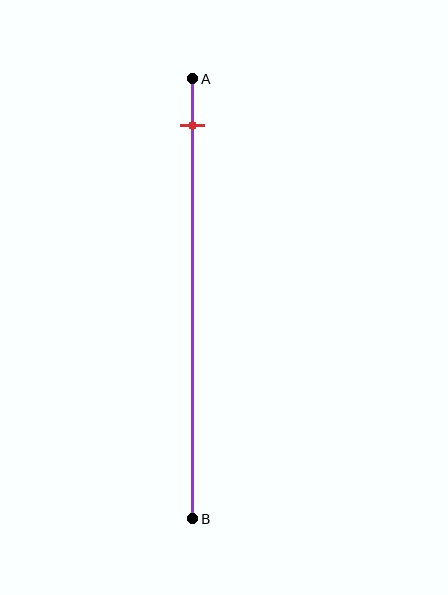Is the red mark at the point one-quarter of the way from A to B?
No, the mark is at about 10% from A, not at the 25% one-quarter point.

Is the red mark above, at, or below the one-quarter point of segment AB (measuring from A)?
The red mark is above the one-quarter point of segment AB.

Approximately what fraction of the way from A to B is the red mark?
The red mark is approximately 10% of the way from A to B.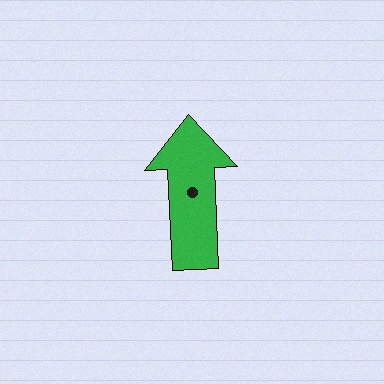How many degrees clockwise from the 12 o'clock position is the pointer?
Approximately 357 degrees.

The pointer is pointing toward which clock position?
Roughly 12 o'clock.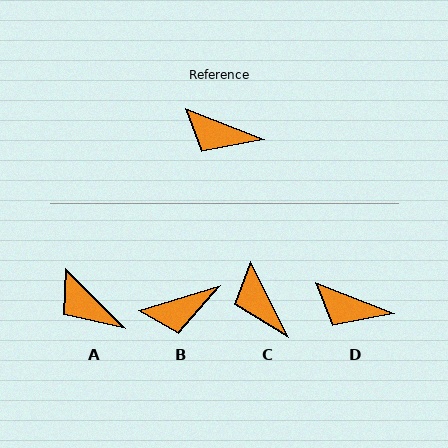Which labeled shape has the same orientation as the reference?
D.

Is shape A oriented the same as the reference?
No, it is off by about 24 degrees.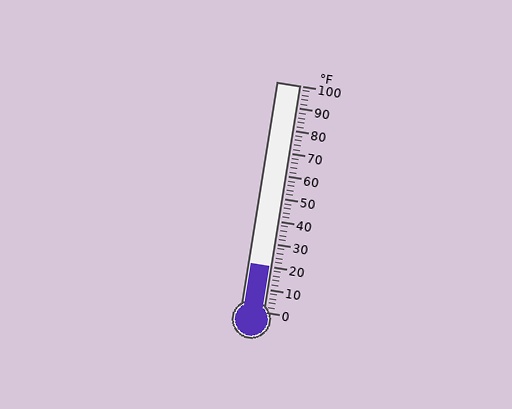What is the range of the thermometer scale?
The thermometer scale ranges from 0°F to 100°F.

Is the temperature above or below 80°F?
The temperature is below 80°F.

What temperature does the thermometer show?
The thermometer shows approximately 20°F.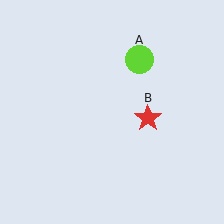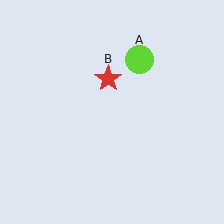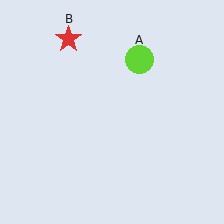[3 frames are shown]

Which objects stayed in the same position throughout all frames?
Lime circle (object A) remained stationary.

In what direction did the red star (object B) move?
The red star (object B) moved up and to the left.